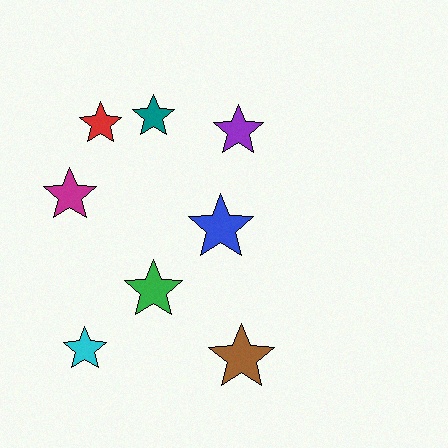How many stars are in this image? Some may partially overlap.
There are 8 stars.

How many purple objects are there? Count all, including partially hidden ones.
There is 1 purple object.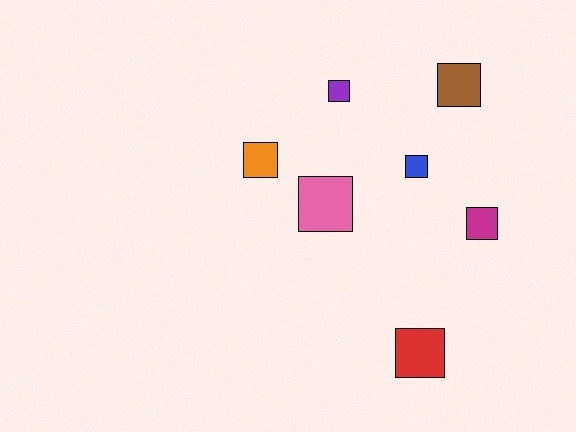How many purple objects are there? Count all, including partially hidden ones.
There is 1 purple object.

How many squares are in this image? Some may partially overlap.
There are 7 squares.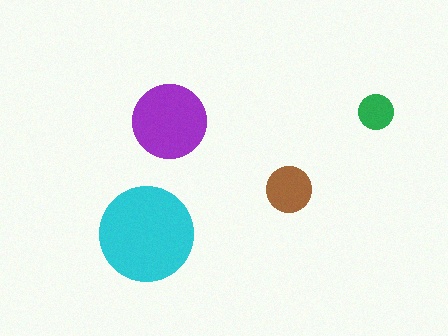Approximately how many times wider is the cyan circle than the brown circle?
About 2 times wider.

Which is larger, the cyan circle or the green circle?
The cyan one.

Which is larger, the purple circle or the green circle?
The purple one.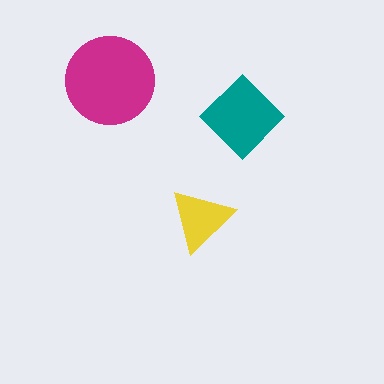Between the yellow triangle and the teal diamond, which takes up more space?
The teal diamond.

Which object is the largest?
The magenta circle.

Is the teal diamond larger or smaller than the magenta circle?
Smaller.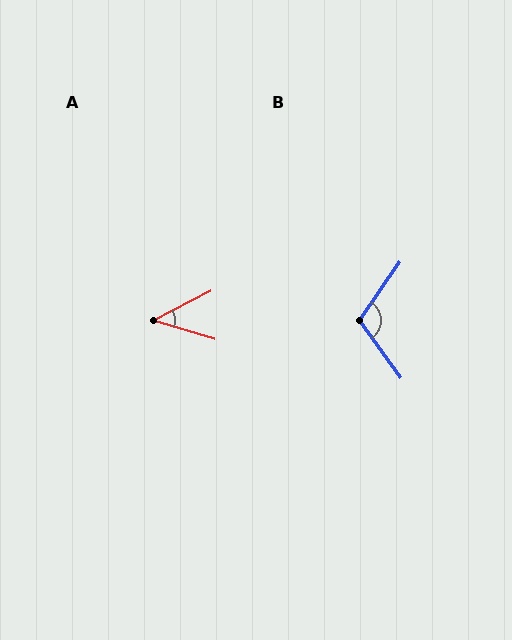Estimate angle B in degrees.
Approximately 109 degrees.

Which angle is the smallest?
A, at approximately 44 degrees.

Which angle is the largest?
B, at approximately 109 degrees.